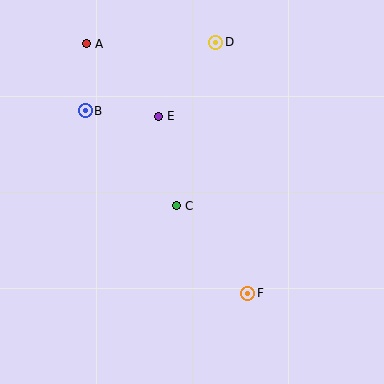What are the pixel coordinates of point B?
Point B is at (85, 111).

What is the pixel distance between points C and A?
The distance between C and A is 185 pixels.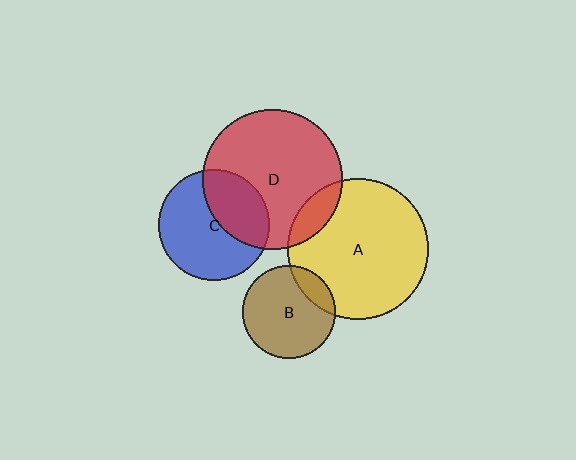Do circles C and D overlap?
Yes.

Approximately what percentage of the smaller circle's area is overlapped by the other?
Approximately 35%.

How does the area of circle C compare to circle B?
Approximately 1.4 times.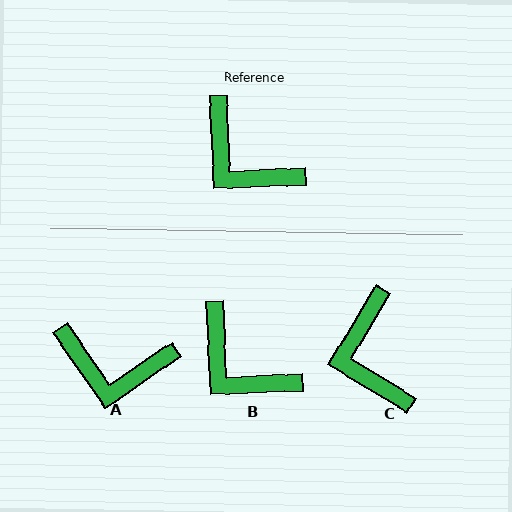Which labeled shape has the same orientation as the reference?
B.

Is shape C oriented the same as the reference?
No, it is off by about 34 degrees.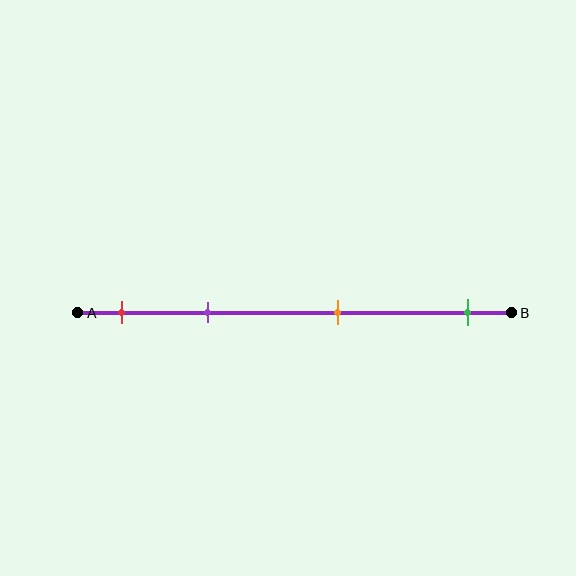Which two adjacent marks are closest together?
The red and purple marks are the closest adjacent pair.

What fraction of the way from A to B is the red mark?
The red mark is approximately 10% (0.1) of the way from A to B.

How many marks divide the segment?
There are 4 marks dividing the segment.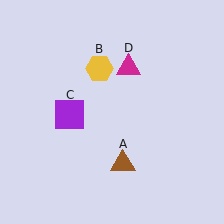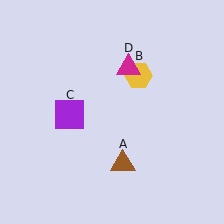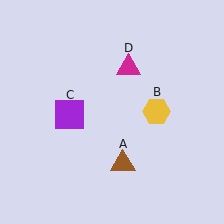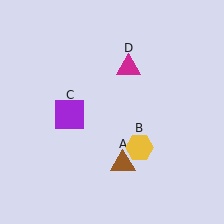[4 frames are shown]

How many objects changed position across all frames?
1 object changed position: yellow hexagon (object B).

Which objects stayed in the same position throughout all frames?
Brown triangle (object A) and purple square (object C) and magenta triangle (object D) remained stationary.